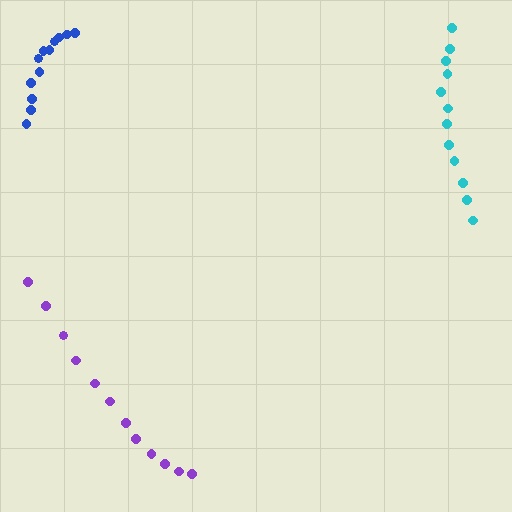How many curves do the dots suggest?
There are 3 distinct paths.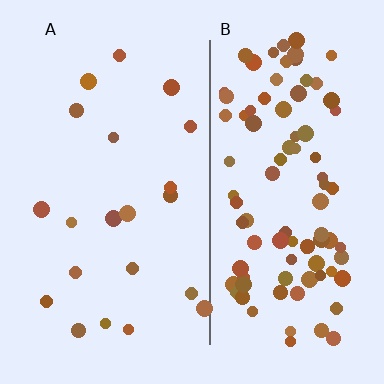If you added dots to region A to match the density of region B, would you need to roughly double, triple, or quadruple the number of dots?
Approximately quadruple.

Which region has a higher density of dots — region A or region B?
B (the right).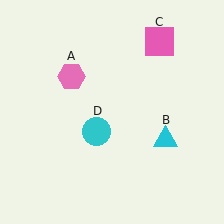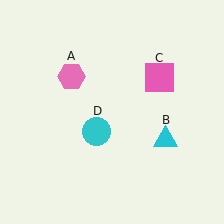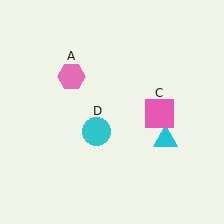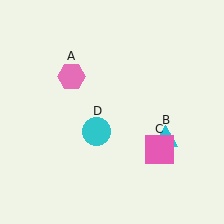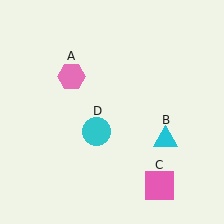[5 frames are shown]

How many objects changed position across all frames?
1 object changed position: pink square (object C).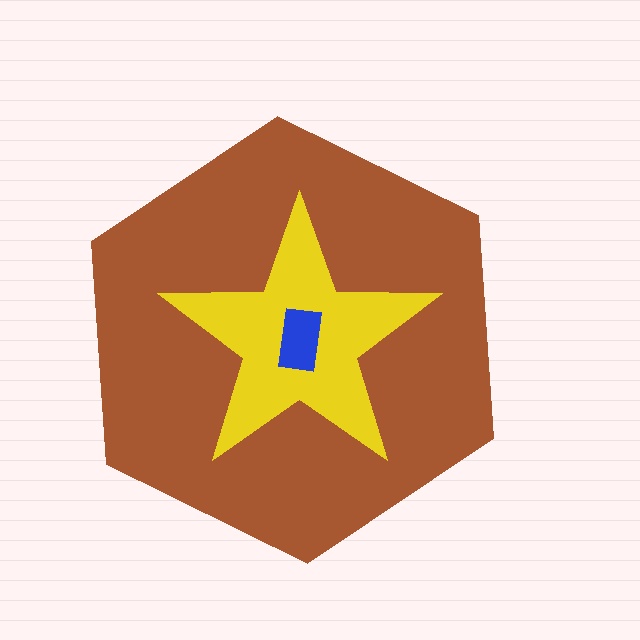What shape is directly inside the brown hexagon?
The yellow star.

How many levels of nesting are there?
3.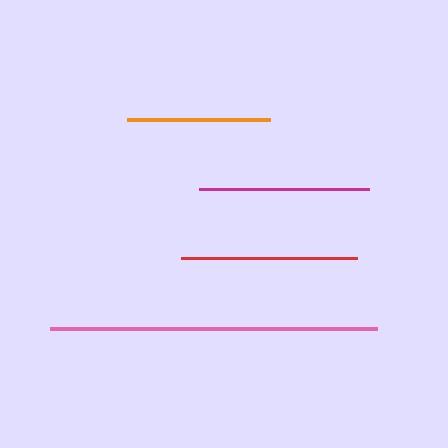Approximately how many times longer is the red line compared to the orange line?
The red line is approximately 1.2 times the length of the orange line.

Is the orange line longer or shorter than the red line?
The red line is longer than the orange line.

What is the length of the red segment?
The red segment is approximately 176 pixels long.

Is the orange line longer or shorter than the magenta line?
The magenta line is longer than the orange line.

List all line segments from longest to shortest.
From longest to shortest: pink, red, magenta, orange.